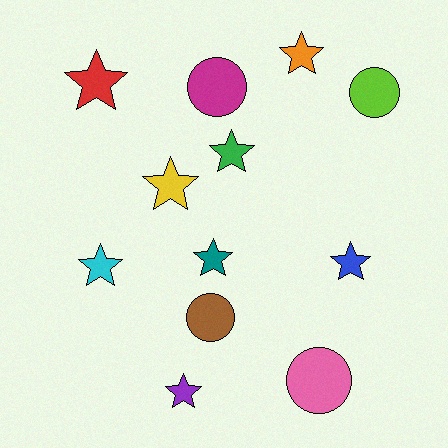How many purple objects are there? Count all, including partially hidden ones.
There is 1 purple object.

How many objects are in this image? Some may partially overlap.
There are 12 objects.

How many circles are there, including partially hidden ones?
There are 4 circles.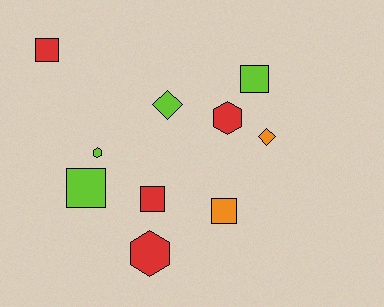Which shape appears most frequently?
Square, with 5 objects.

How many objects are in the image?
There are 10 objects.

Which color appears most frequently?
Lime, with 4 objects.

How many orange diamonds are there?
There is 1 orange diamond.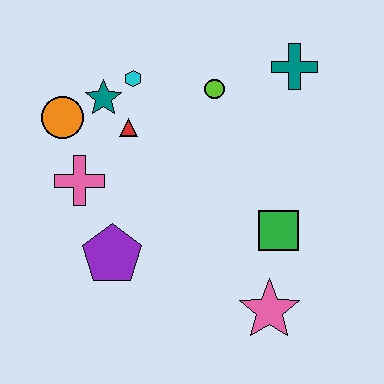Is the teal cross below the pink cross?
No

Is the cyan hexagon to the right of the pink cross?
Yes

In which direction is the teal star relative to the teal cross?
The teal star is to the left of the teal cross.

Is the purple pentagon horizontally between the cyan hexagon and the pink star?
No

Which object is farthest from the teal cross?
The purple pentagon is farthest from the teal cross.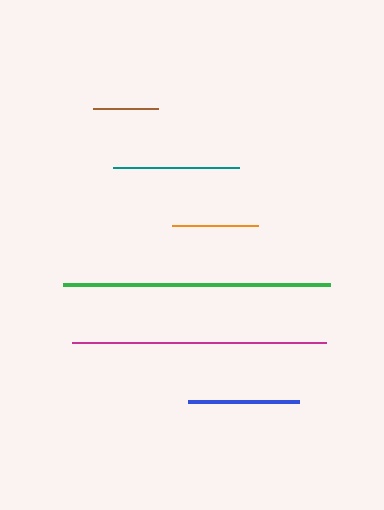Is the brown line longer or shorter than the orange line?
The orange line is longer than the brown line.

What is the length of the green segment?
The green segment is approximately 267 pixels long.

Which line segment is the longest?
The green line is the longest at approximately 267 pixels.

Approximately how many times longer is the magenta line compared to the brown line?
The magenta line is approximately 3.9 times the length of the brown line.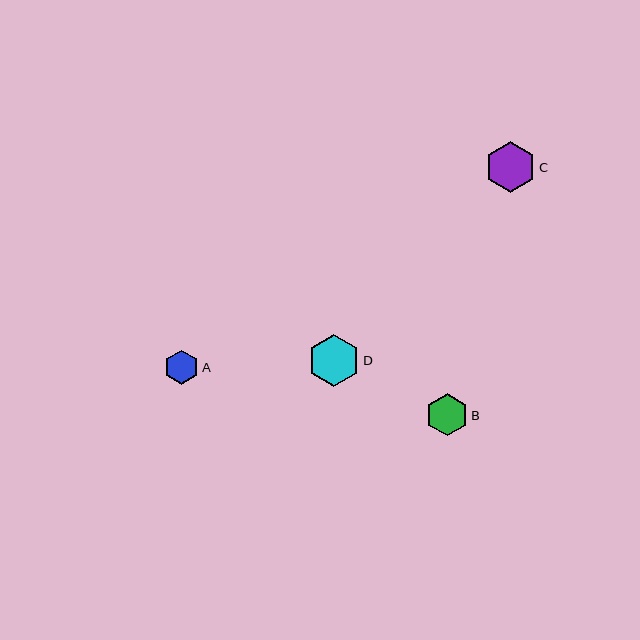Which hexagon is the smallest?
Hexagon A is the smallest with a size of approximately 34 pixels.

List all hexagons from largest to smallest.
From largest to smallest: D, C, B, A.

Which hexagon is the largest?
Hexagon D is the largest with a size of approximately 53 pixels.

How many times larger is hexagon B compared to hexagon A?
Hexagon B is approximately 1.2 times the size of hexagon A.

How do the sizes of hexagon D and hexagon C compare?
Hexagon D and hexagon C are approximately the same size.